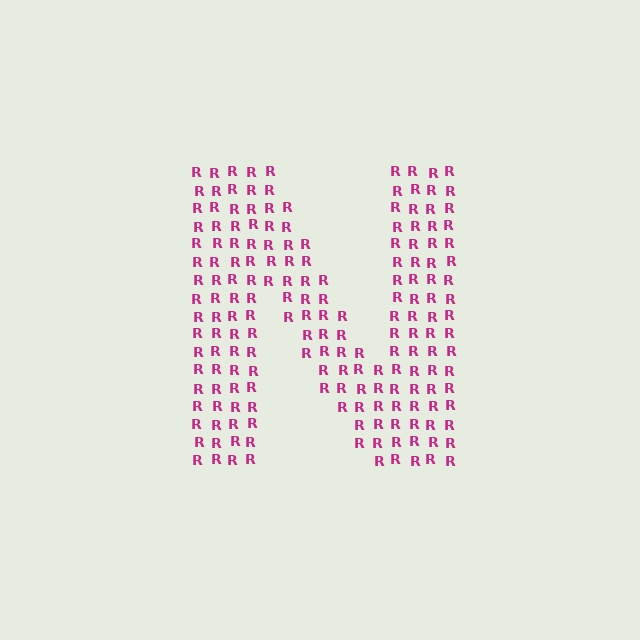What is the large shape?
The large shape is the letter N.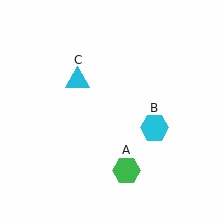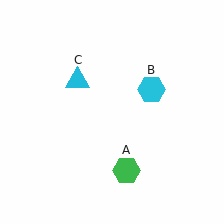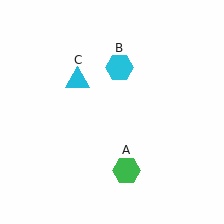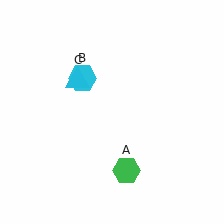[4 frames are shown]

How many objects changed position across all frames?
1 object changed position: cyan hexagon (object B).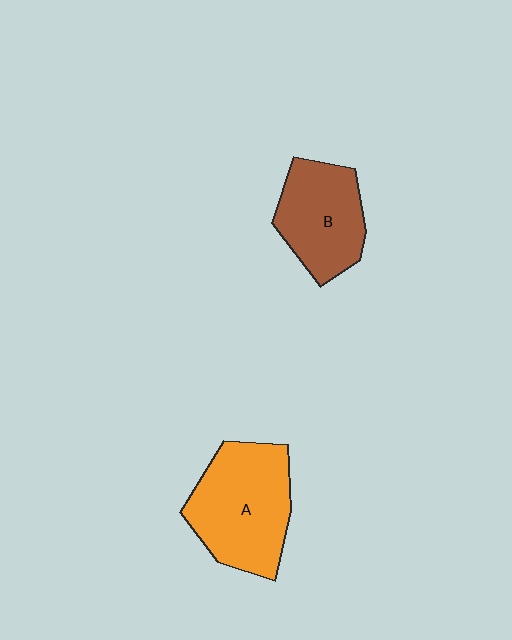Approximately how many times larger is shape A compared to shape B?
Approximately 1.3 times.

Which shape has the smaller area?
Shape B (brown).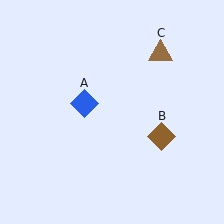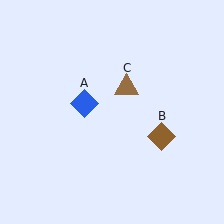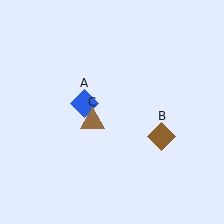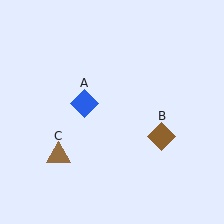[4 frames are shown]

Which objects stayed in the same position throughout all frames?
Blue diamond (object A) and brown diamond (object B) remained stationary.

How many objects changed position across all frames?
1 object changed position: brown triangle (object C).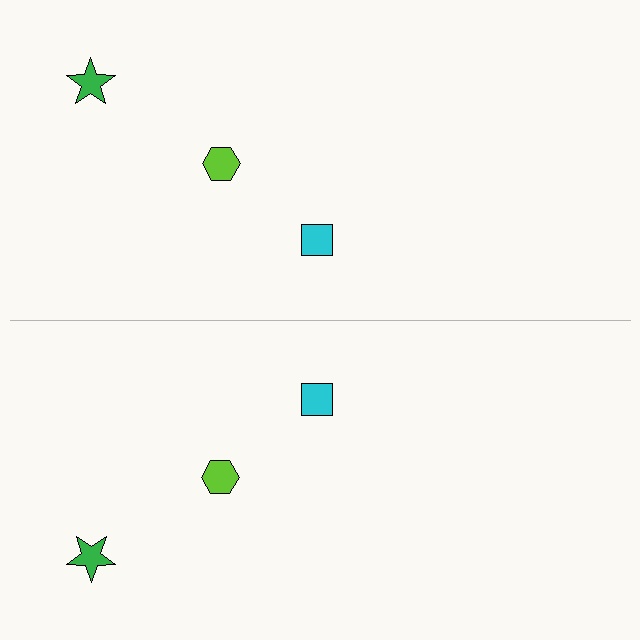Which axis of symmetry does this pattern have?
The pattern has a horizontal axis of symmetry running through the center of the image.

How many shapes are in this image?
There are 6 shapes in this image.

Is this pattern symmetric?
Yes, this pattern has bilateral (reflection) symmetry.